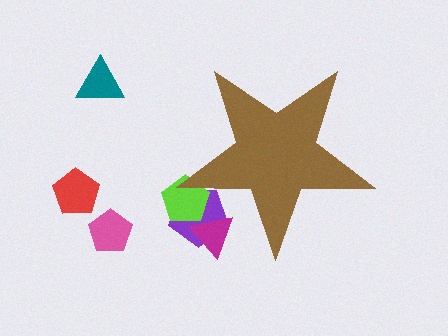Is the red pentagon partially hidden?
No, the red pentagon is fully visible.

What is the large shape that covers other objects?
A brown star.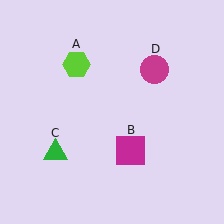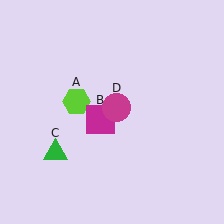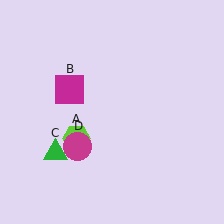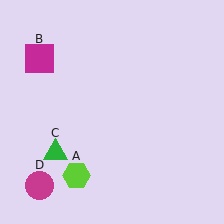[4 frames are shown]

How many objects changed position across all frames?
3 objects changed position: lime hexagon (object A), magenta square (object B), magenta circle (object D).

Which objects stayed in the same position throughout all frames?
Green triangle (object C) remained stationary.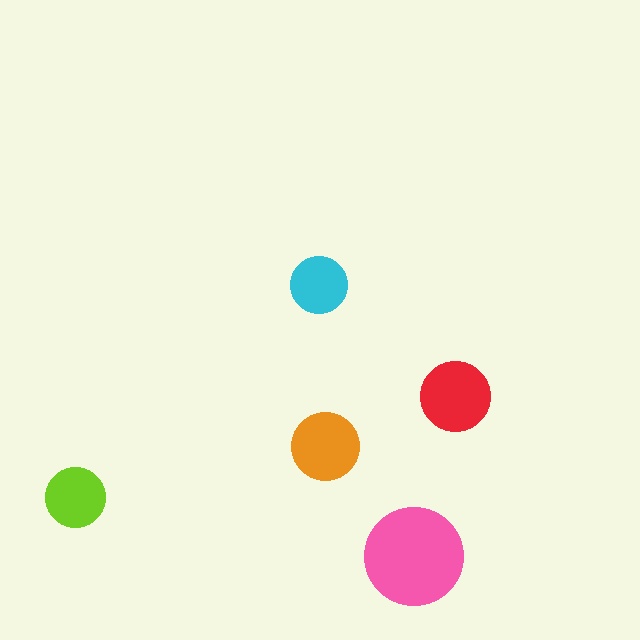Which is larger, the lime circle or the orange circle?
The orange one.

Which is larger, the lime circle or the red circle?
The red one.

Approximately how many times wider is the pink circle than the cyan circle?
About 1.5 times wider.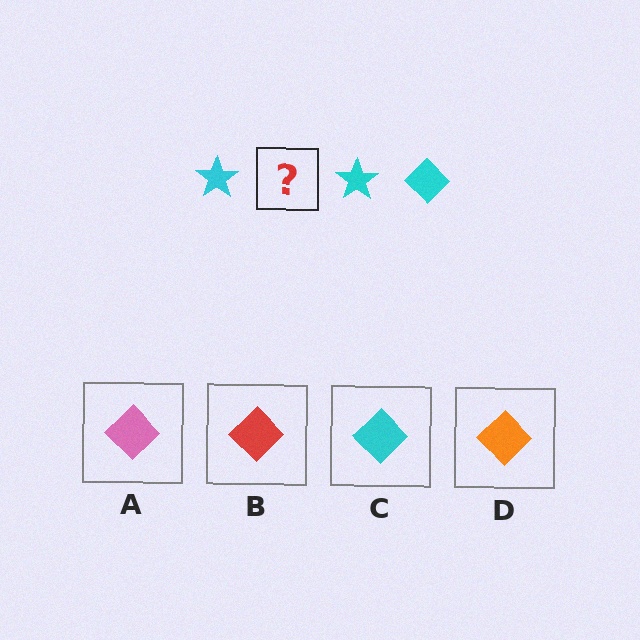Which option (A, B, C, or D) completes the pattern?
C.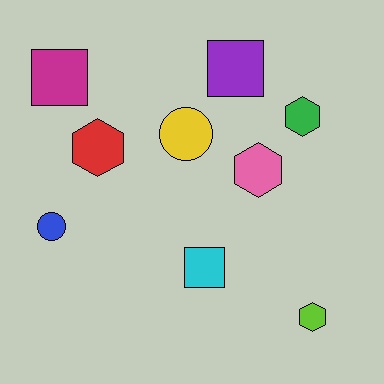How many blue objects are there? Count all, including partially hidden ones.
There is 1 blue object.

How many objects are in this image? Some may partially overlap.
There are 9 objects.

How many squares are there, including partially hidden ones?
There are 3 squares.